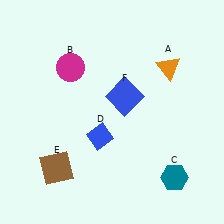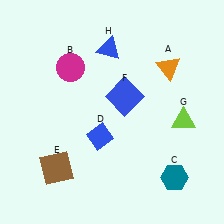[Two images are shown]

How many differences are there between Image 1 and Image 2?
There are 2 differences between the two images.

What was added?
A lime triangle (G), a blue triangle (H) were added in Image 2.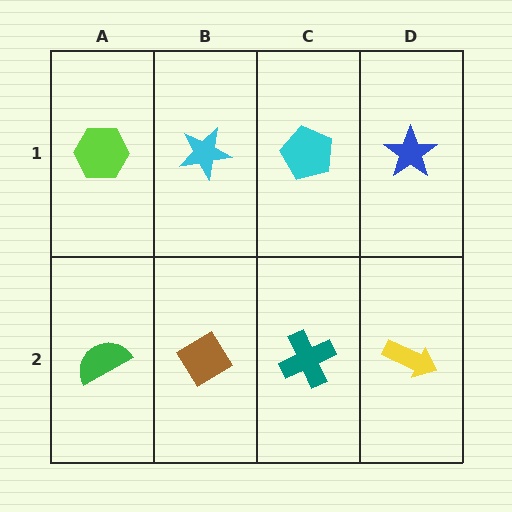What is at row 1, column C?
A cyan pentagon.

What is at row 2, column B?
A brown diamond.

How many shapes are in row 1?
4 shapes.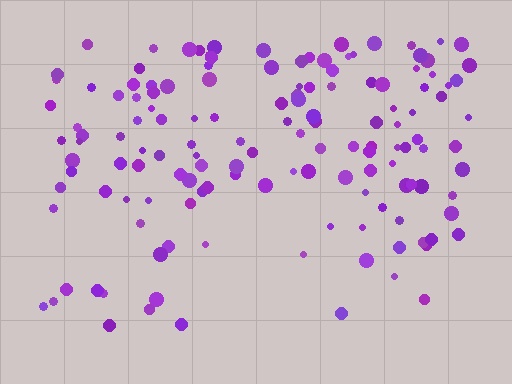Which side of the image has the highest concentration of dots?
The top.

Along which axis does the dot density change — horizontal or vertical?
Vertical.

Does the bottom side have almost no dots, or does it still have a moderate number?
Still a moderate number, just noticeably fewer than the top.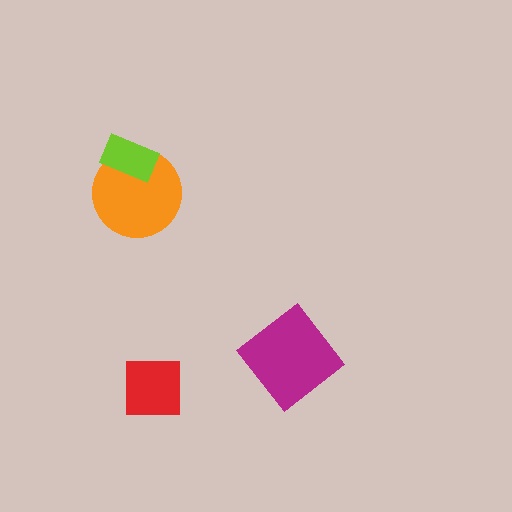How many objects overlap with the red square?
0 objects overlap with the red square.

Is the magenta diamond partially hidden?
No, no other shape covers it.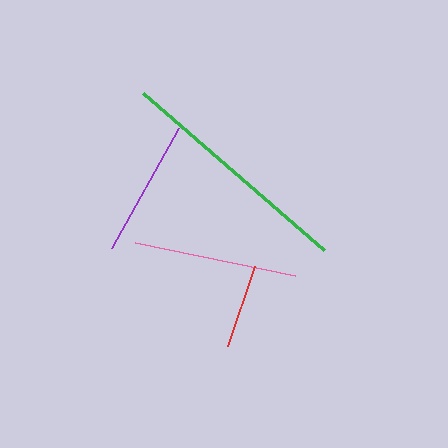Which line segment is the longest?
The green line is the longest at approximately 240 pixels.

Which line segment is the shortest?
The red line is the shortest at approximately 84 pixels.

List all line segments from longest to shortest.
From longest to shortest: green, pink, purple, red.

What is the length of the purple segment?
The purple segment is approximately 137 pixels long.